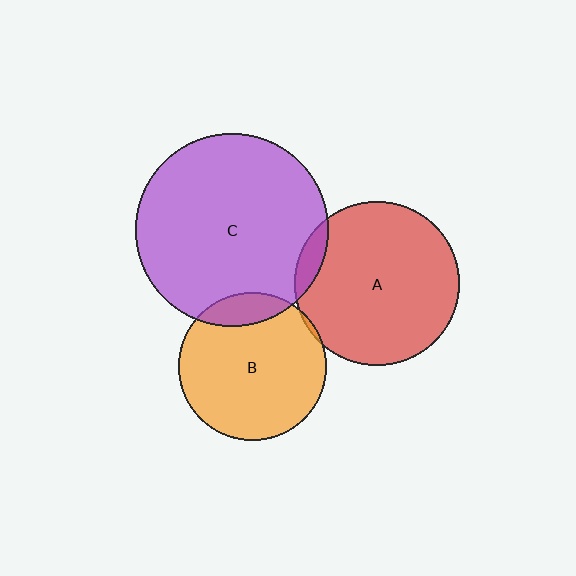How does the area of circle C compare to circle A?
Approximately 1.4 times.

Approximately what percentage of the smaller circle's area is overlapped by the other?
Approximately 5%.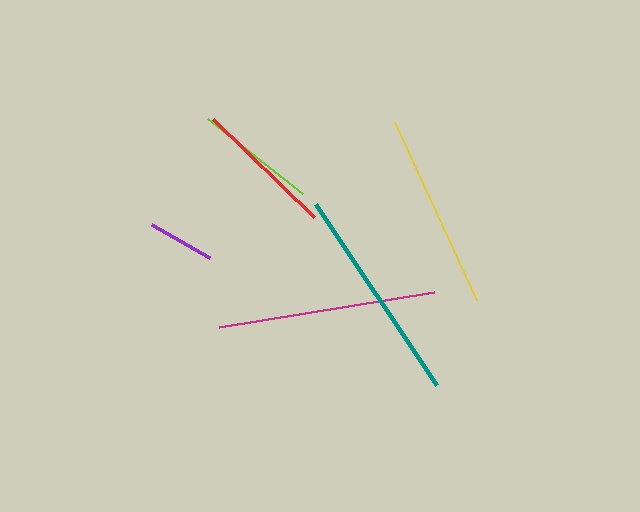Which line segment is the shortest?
The purple line is the shortest at approximately 67 pixels.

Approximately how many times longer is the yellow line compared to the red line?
The yellow line is approximately 1.4 times the length of the red line.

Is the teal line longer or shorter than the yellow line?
The teal line is longer than the yellow line.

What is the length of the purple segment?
The purple segment is approximately 67 pixels long.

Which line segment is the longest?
The magenta line is the longest at approximately 218 pixels.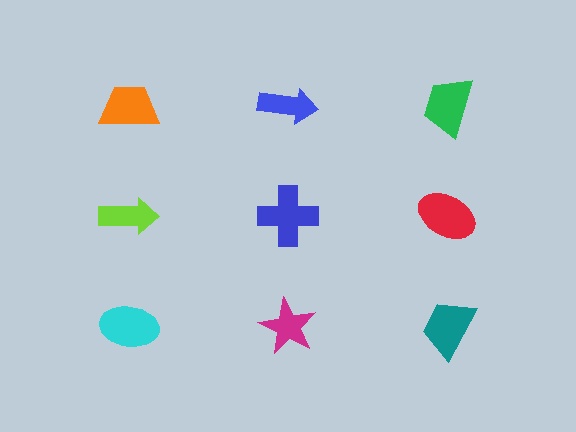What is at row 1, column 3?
A green trapezoid.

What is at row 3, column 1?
A cyan ellipse.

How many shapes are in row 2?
3 shapes.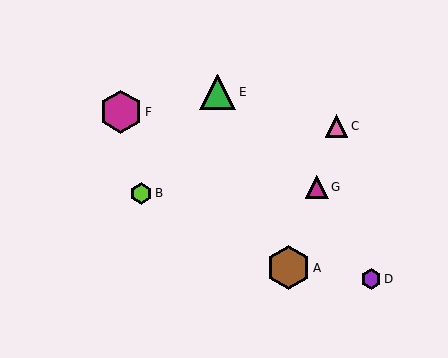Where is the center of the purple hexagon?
The center of the purple hexagon is at (371, 279).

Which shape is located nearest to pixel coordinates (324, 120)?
The pink triangle (labeled C) at (337, 126) is nearest to that location.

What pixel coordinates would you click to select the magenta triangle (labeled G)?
Click at (317, 187) to select the magenta triangle G.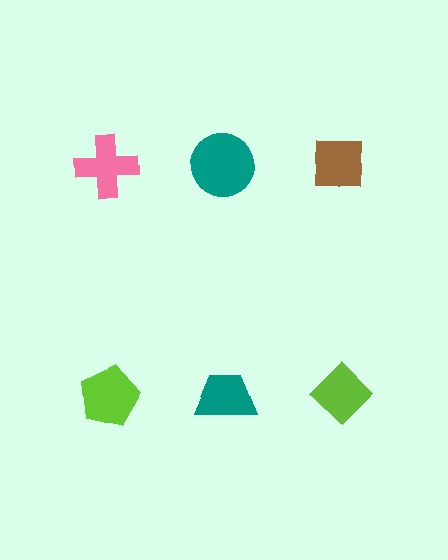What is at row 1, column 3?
A brown square.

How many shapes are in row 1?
3 shapes.